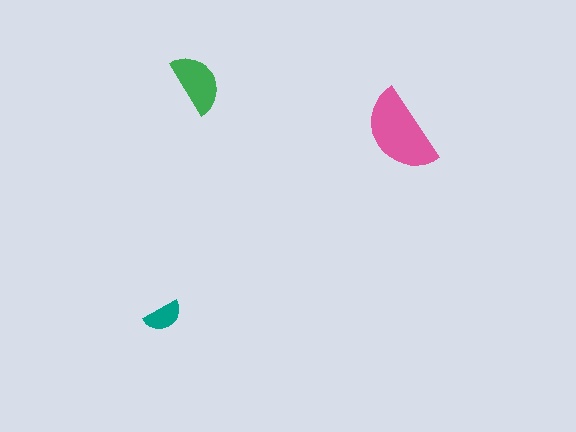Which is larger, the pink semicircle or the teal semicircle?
The pink one.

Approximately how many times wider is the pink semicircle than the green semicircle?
About 1.5 times wider.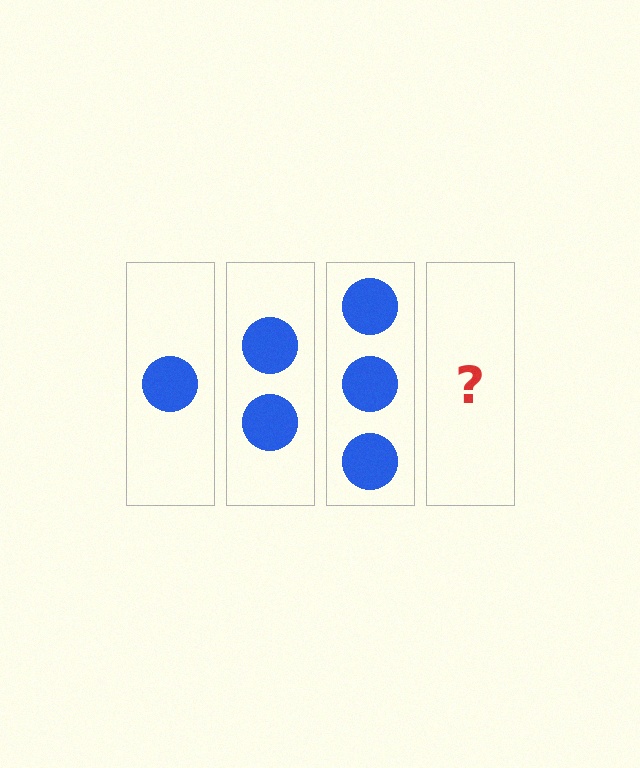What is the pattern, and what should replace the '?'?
The pattern is that each step adds one more circle. The '?' should be 4 circles.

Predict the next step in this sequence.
The next step is 4 circles.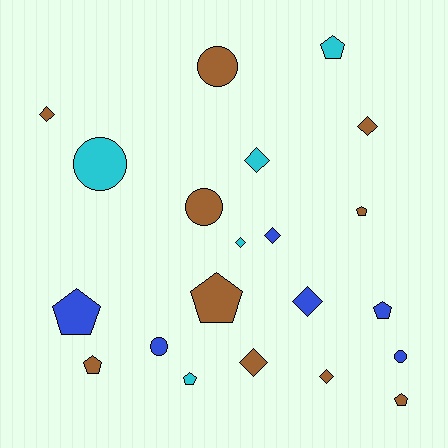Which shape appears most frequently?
Pentagon, with 8 objects.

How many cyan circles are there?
There is 1 cyan circle.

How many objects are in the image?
There are 21 objects.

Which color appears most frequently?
Brown, with 10 objects.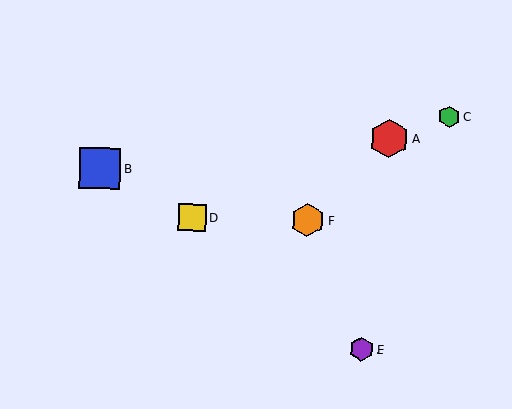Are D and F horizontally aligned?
Yes, both are at y≈217.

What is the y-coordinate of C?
Object C is at y≈117.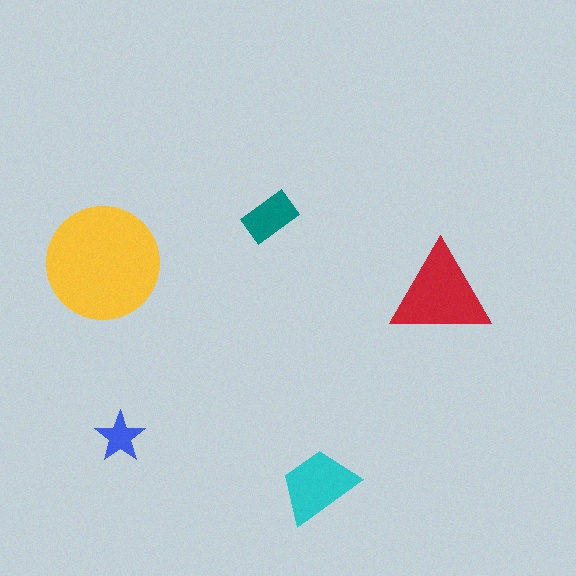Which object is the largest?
The yellow circle.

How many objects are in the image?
There are 5 objects in the image.